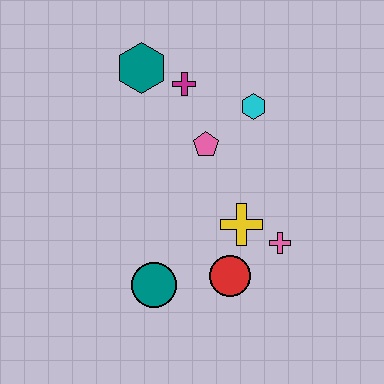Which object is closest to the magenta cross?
The teal hexagon is closest to the magenta cross.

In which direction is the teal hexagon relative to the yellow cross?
The teal hexagon is above the yellow cross.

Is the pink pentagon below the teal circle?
No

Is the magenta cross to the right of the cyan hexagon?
No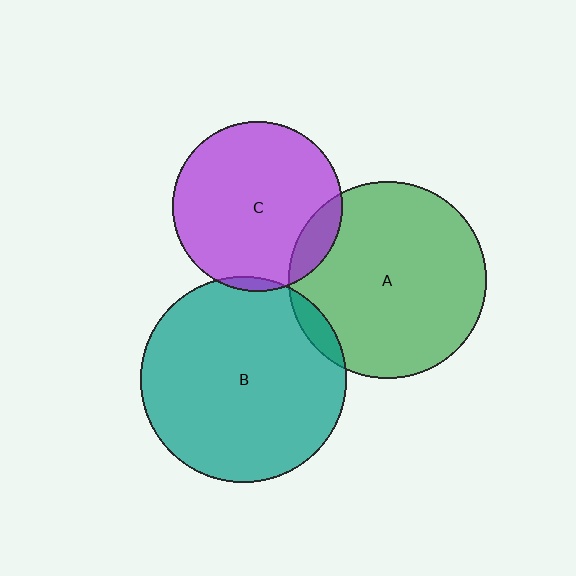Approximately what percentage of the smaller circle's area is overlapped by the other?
Approximately 5%.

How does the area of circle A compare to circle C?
Approximately 1.4 times.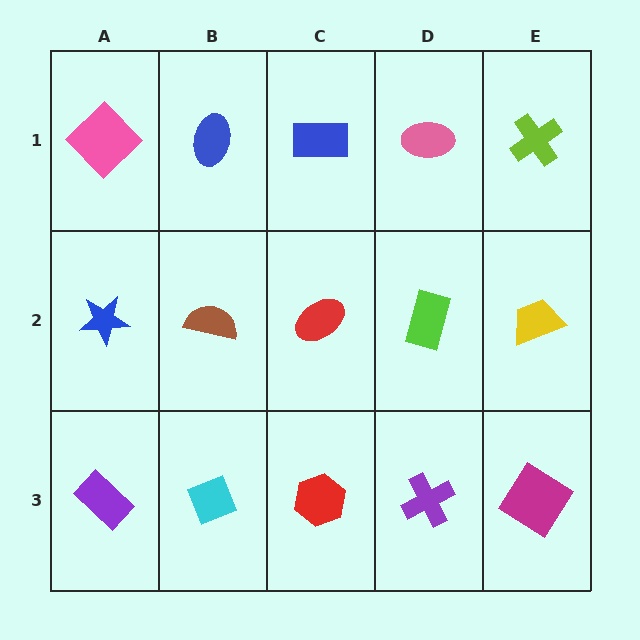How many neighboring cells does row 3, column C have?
3.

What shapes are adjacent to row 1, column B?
A brown semicircle (row 2, column B), a pink diamond (row 1, column A), a blue rectangle (row 1, column C).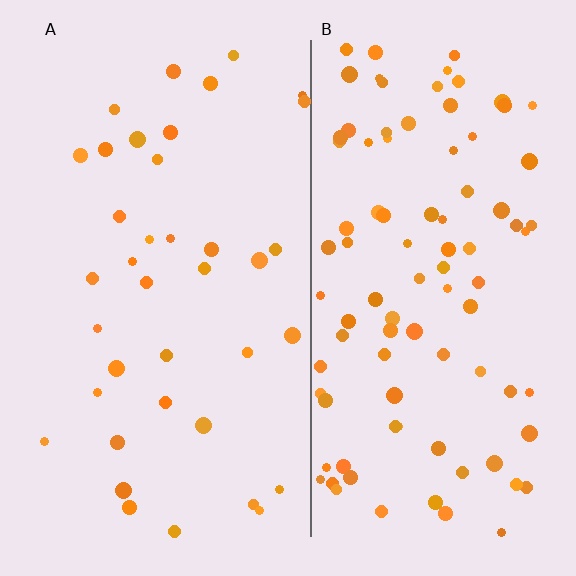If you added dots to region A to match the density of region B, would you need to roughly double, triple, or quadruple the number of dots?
Approximately triple.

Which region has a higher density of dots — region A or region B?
B (the right).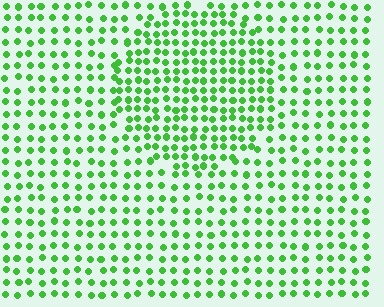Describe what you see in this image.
The image contains small green elements arranged at two different densities. A circle-shaped region is visible where the elements are more densely packed than the surrounding area.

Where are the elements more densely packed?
The elements are more densely packed inside the circle boundary.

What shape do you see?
I see a circle.